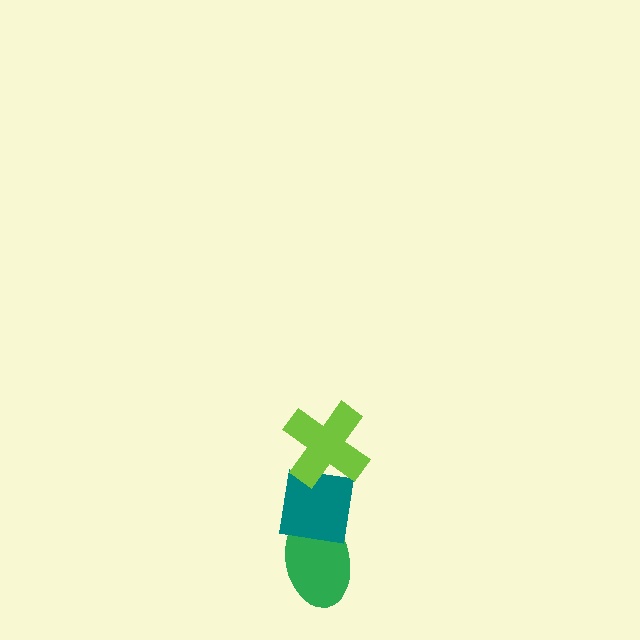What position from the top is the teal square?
The teal square is 2nd from the top.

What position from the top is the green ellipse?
The green ellipse is 3rd from the top.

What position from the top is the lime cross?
The lime cross is 1st from the top.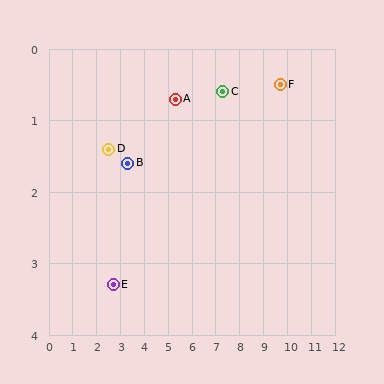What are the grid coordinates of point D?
Point D is at approximately (2.5, 1.4).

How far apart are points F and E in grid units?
Points F and E are about 7.5 grid units apart.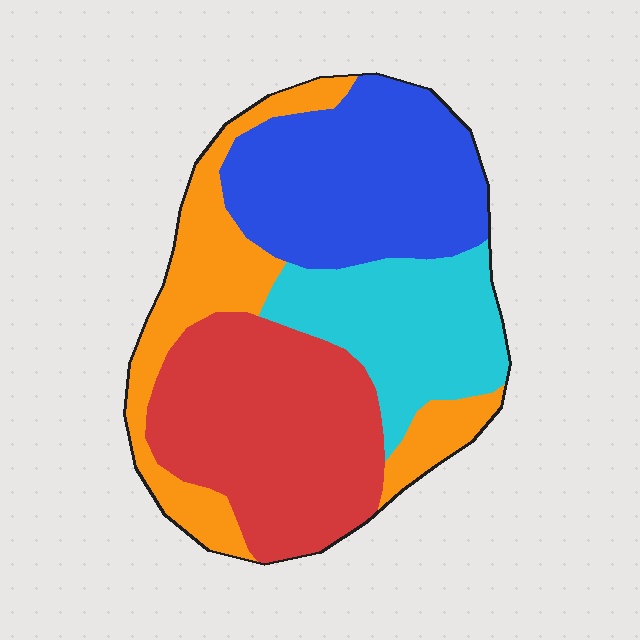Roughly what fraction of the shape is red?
Red takes up about one third (1/3) of the shape.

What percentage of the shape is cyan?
Cyan takes up about one fifth (1/5) of the shape.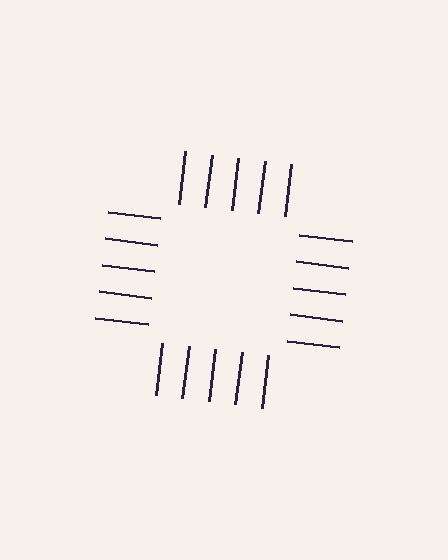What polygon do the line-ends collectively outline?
An illusory square — the line segments terminate on its edges but no continuous stroke is drawn.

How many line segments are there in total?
20 — 5 along each of the 4 edges.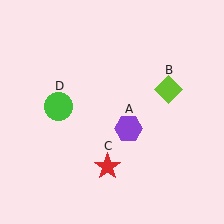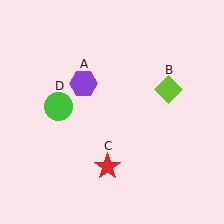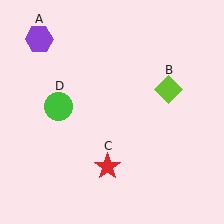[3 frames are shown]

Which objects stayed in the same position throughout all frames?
Lime diamond (object B) and red star (object C) and green circle (object D) remained stationary.